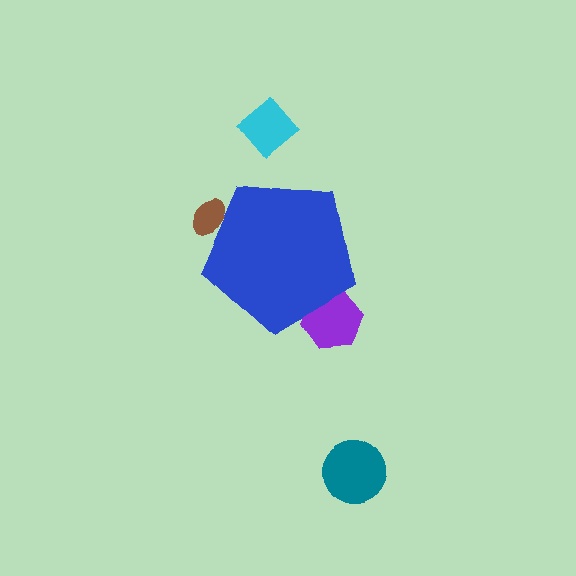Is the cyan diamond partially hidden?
No, the cyan diamond is fully visible.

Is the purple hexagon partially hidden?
Yes, the purple hexagon is partially hidden behind the blue pentagon.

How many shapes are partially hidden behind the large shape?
2 shapes are partially hidden.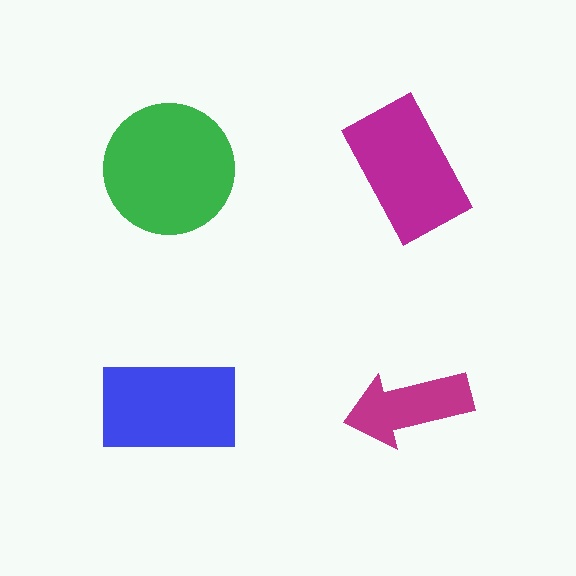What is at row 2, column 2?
A magenta arrow.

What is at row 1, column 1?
A green circle.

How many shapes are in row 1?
2 shapes.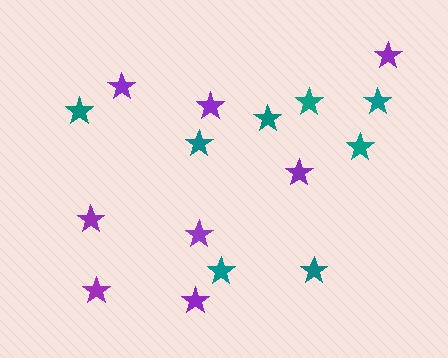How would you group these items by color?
There are 2 groups: one group of teal stars (8) and one group of purple stars (8).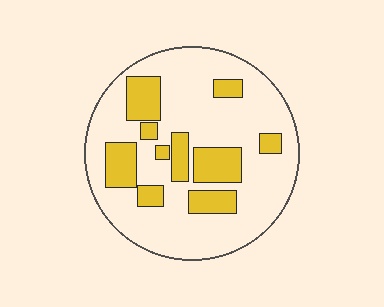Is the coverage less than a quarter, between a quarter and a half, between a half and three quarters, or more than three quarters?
Less than a quarter.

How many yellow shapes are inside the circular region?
10.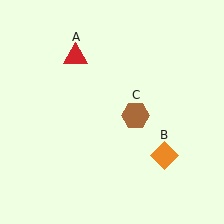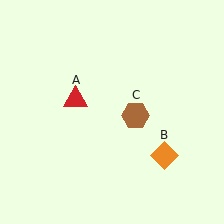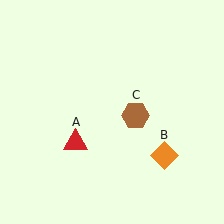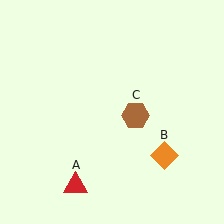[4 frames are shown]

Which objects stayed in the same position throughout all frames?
Orange diamond (object B) and brown hexagon (object C) remained stationary.